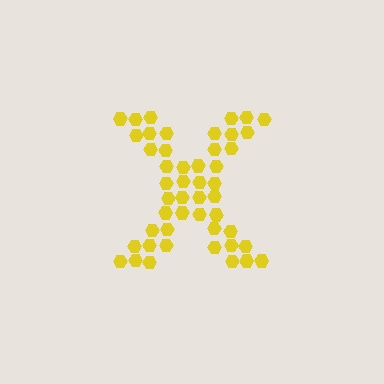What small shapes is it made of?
It is made of small hexagons.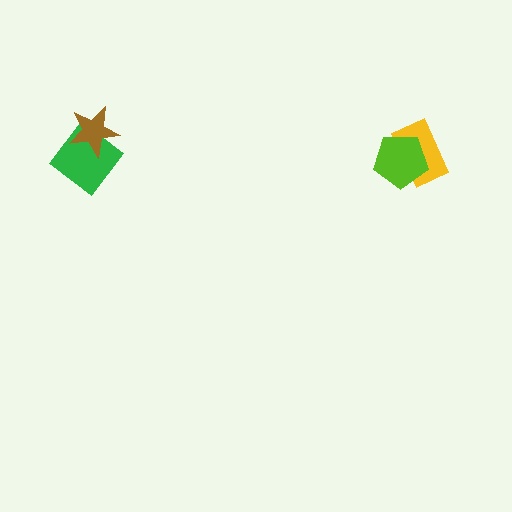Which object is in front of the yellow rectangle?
The lime pentagon is in front of the yellow rectangle.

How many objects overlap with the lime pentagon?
1 object overlaps with the lime pentagon.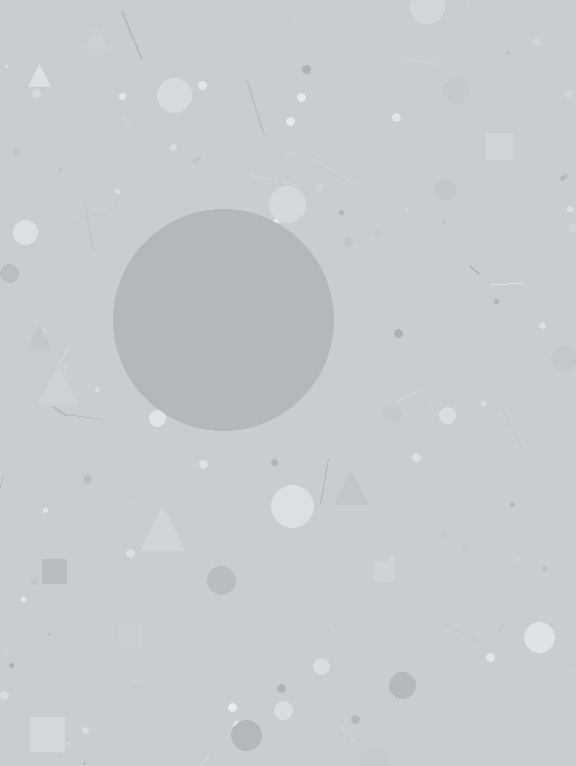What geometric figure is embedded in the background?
A circle is embedded in the background.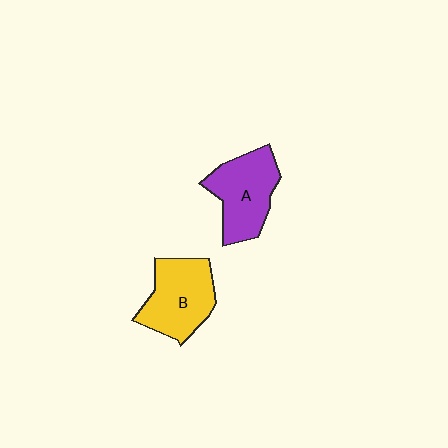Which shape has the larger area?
Shape B (yellow).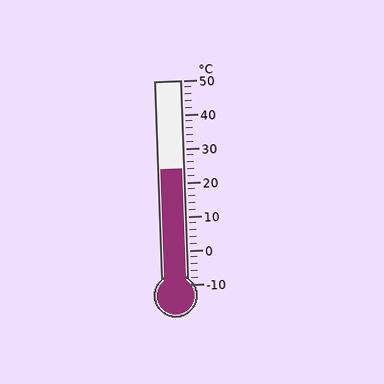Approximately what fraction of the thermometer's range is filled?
The thermometer is filled to approximately 55% of its range.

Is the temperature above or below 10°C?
The temperature is above 10°C.